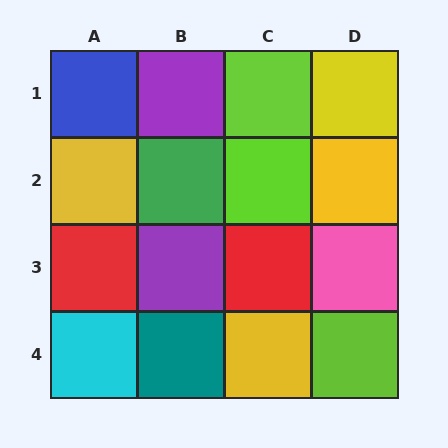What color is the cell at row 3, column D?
Pink.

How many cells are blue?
1 cell is blue.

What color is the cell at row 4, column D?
Lime.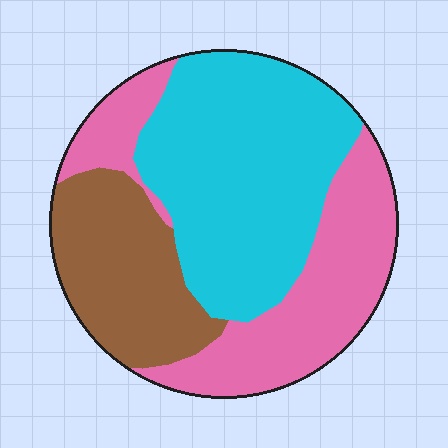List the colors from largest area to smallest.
From largest to smallest: cyan, pink, brown.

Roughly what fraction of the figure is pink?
Pink covers roughly 35% of the figure.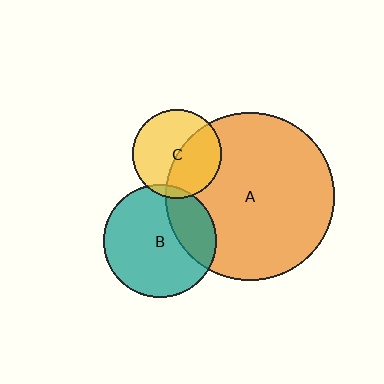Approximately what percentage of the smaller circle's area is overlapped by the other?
Approximately 25%.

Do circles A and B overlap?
Yes.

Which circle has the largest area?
Circle A (orange).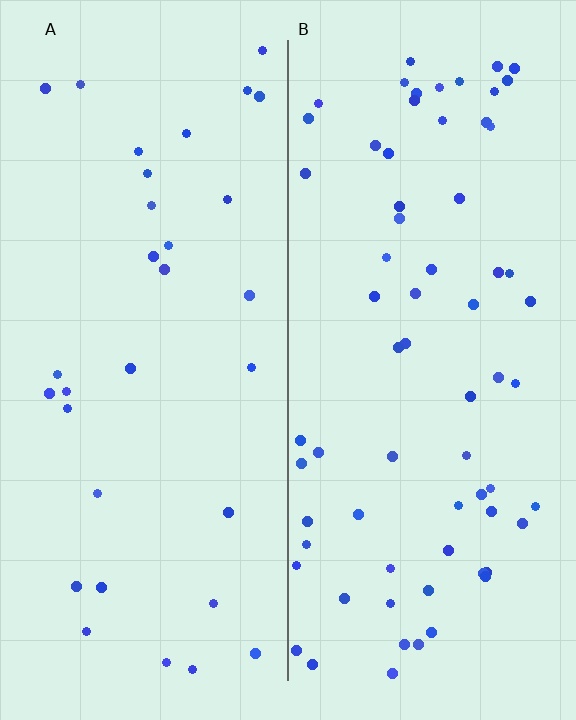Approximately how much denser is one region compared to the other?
Approximately 2.2× — region B over region A.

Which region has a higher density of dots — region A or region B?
B (the right).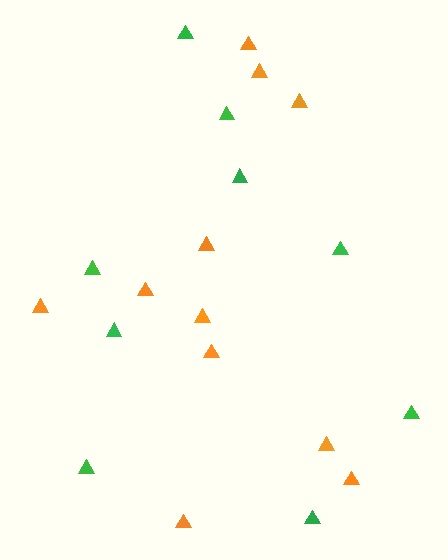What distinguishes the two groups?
There are 2 groups: one group of orange triangles (11) and one group of green triangles (9).